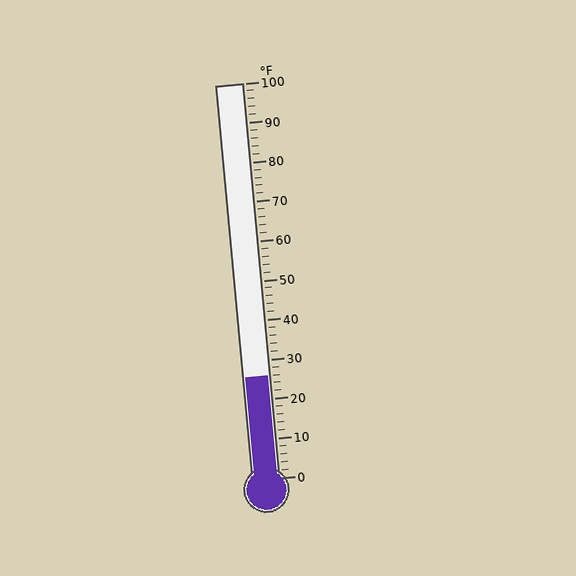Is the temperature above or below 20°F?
The temperature is above 20°F.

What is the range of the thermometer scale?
The thermometer scale ranges from 0°F to 100°F.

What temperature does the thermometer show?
The thermometer shows approximately 26°F.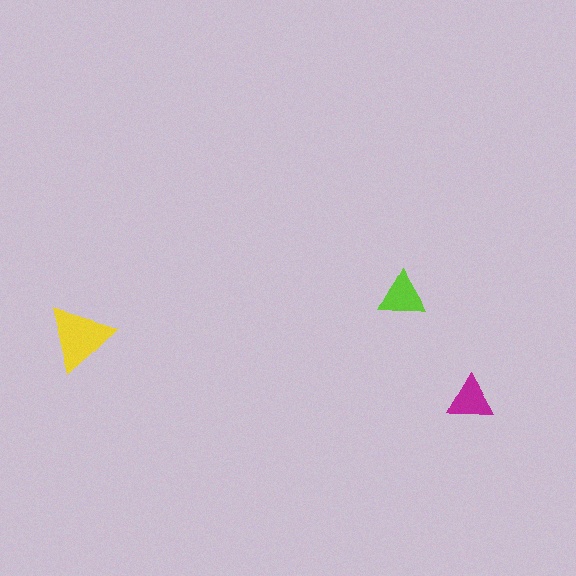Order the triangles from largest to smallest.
the yellow one, the lime one, the magenta one.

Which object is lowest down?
The magenta triangle is bottommost.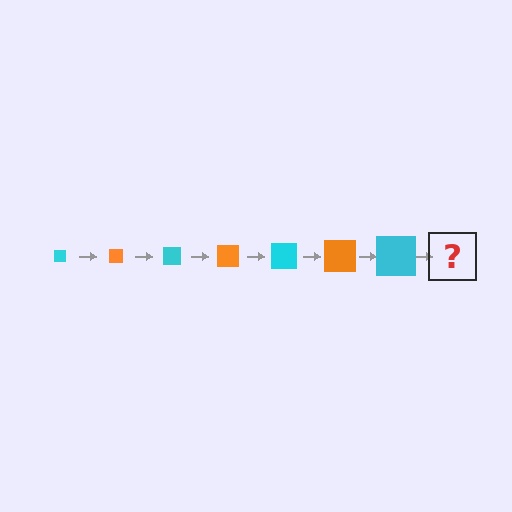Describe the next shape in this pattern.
It should be an orange square, larger than the previous one.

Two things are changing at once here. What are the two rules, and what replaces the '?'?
The two rules are that the square grows larger each step and the color cycles through cyan and orange. The '?' should be an orange square, larger than the previous one.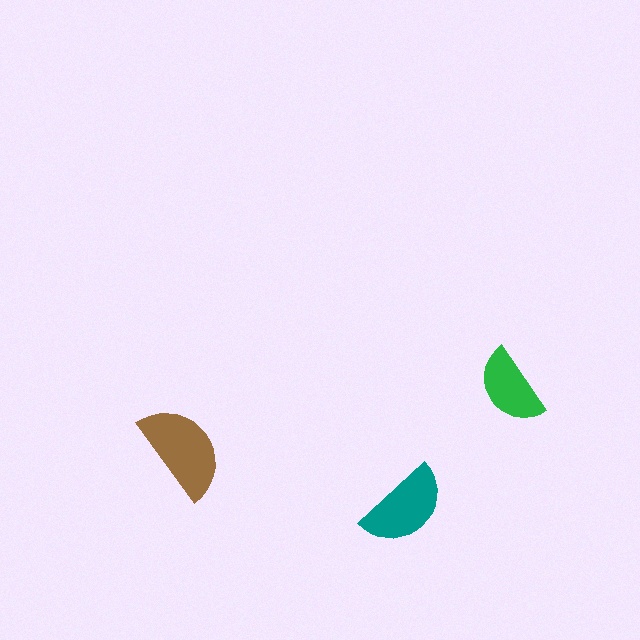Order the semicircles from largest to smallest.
the brown one, the teal one, the green one.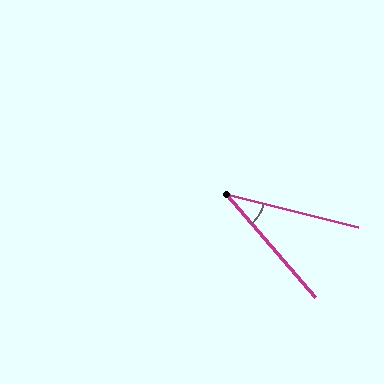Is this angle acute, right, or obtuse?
It is acute.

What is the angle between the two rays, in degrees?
Approximately 35 degrees.